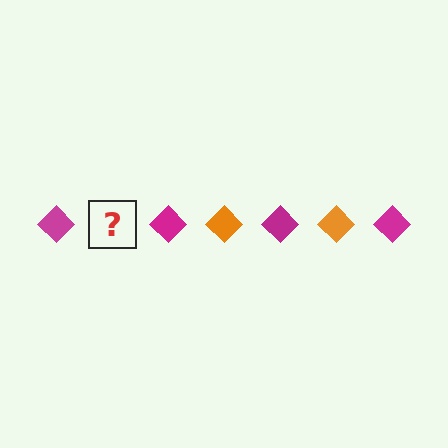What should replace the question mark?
The question mark should be replaced with an orange diamond.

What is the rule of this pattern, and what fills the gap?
The rule is that the pattern cycles through magenta, orange diamonds. The gap should be filled with an orange diamond.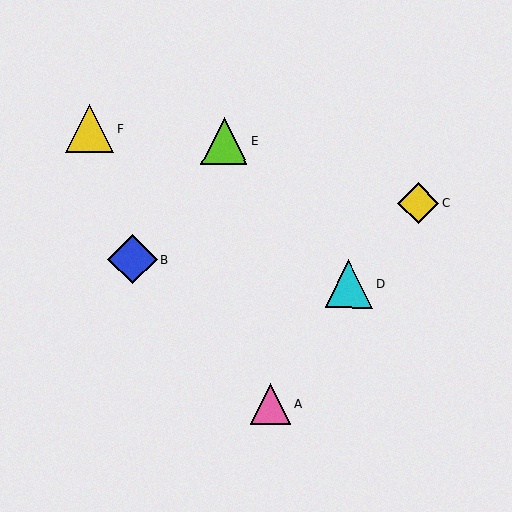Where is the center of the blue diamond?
The center of the blue diamond is at (133, 260).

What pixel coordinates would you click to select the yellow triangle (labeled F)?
Click at (89, 129) to select the yellow triangle F.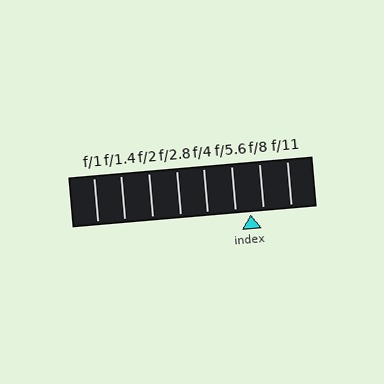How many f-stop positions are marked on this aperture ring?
There are 8 f-stop positions marked.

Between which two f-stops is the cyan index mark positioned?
The index mark is between f/5.6 and f/8.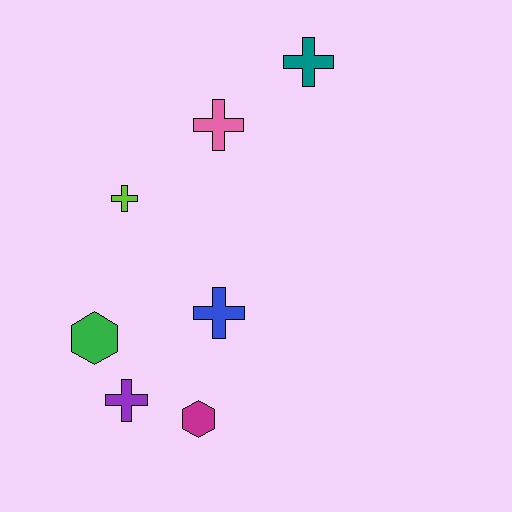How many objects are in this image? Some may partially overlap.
There are 7 objects.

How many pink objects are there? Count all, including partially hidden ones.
There is 1 pink object.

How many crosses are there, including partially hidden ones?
There are 5 crosses.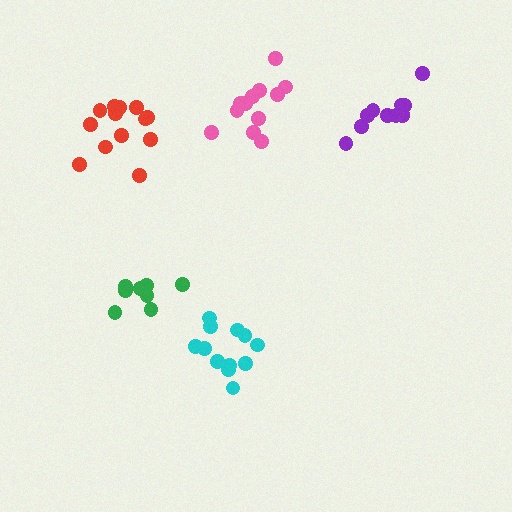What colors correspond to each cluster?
The clusters are colored: pink, green, red, cyan, purple.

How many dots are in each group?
Group 1: 12 dots, Group 2: 8 dots, Group 3: 14 dots, Group 4: 12 dots, Group 5: 11 dots (57 total).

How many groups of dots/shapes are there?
There are 5 groups.